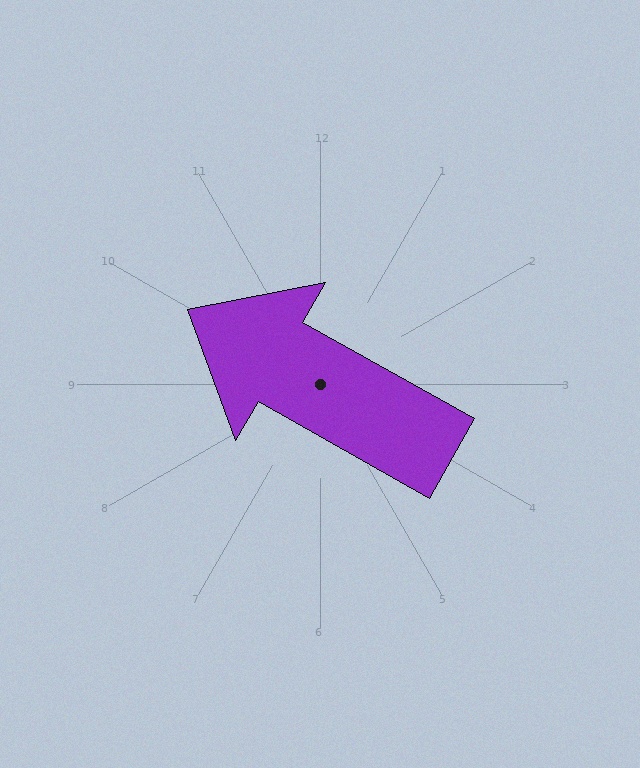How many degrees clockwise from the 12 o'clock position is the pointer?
Approximately 299 degrees.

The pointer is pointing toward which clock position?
Roughly 10 o'clock.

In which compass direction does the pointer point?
Northwest.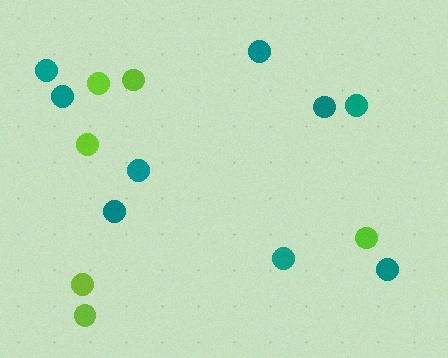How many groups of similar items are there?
There are 2 groups: one group of teal circles (9) and one group of lime circles (6).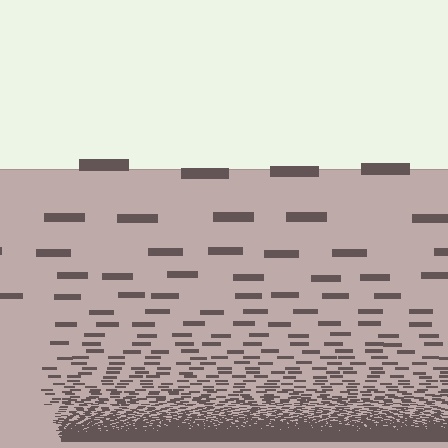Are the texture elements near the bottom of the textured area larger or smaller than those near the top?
Smaller. The gradient is inverted — elements near the bottom are smaller and denser.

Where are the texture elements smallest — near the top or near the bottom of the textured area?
Near the bottom.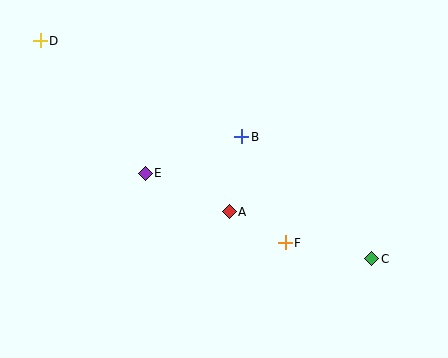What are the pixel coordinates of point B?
Point B is at (242, 137).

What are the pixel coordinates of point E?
Point E is at (145, 173).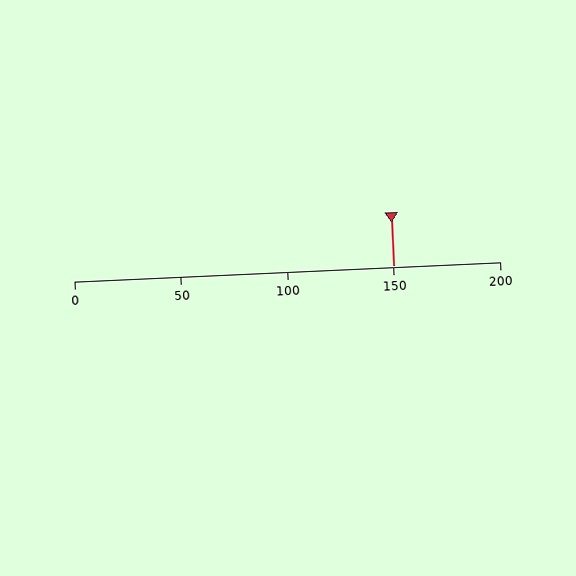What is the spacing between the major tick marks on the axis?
The major ticks are spaced 50 apart.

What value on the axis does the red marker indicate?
The marker indicates approximately 150.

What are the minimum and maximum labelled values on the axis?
The axis runs from 0 to 200.